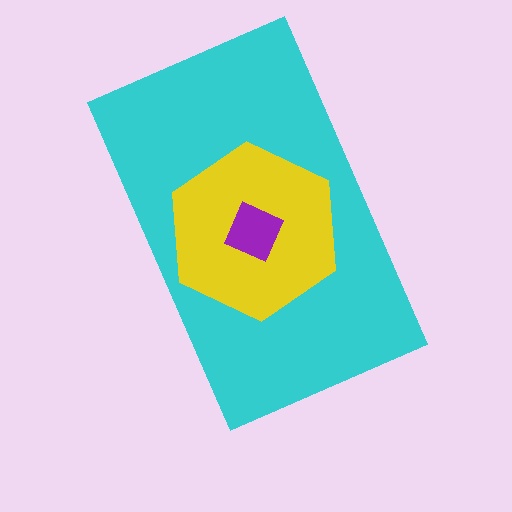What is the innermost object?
The purple square.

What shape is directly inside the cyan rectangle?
The yellow hexagon.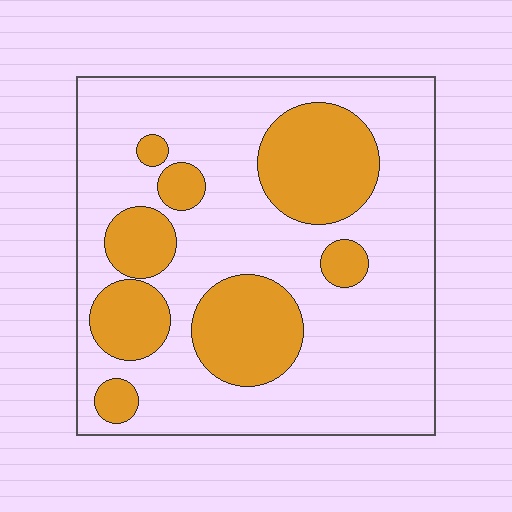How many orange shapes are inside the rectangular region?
8.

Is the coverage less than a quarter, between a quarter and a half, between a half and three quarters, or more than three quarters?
Between a quarter and a half.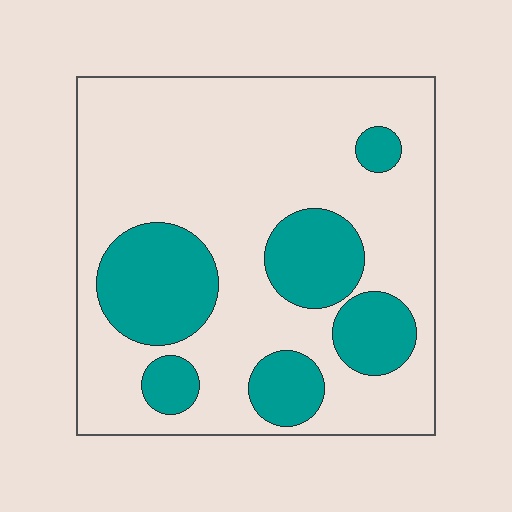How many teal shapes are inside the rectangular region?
6.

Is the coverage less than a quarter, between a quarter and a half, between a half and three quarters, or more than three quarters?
Between a quarter and a half.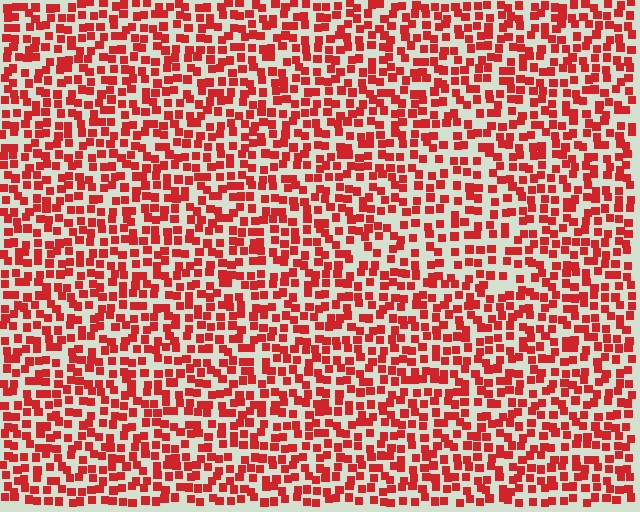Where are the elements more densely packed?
The elements are more densely packed outside the triangle boundary.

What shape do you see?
I see a triangle.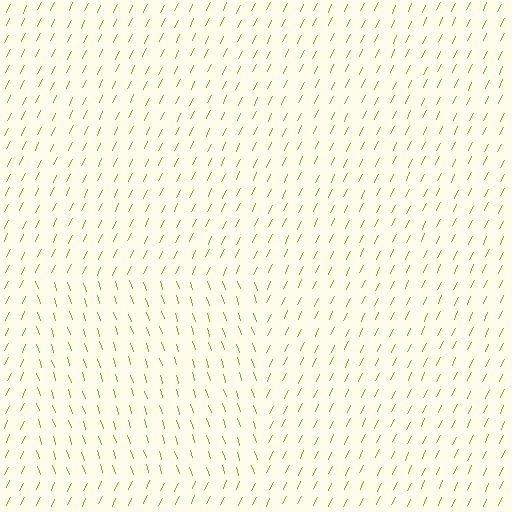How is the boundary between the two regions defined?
The boundary is defined purely by a change in line orientation (approximately 45 degrees difference). All lines are the same color and thickness.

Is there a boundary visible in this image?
Yes, there is a texture boundary formed by a change in line orientation.